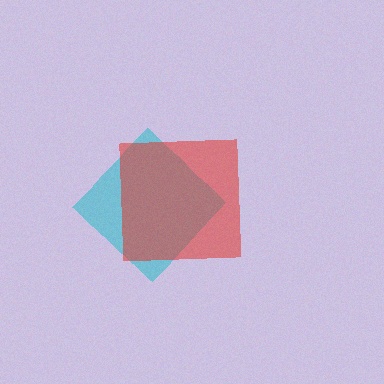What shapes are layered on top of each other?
The layered shapes are: a cyan diamond, a red square.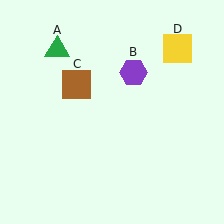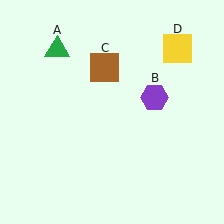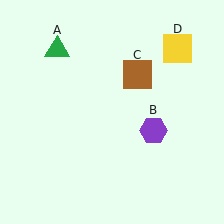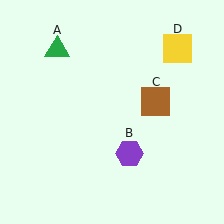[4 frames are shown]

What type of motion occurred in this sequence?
The purple hexagon (object B), brown square (object C) rotated clockwise around the center of the scene.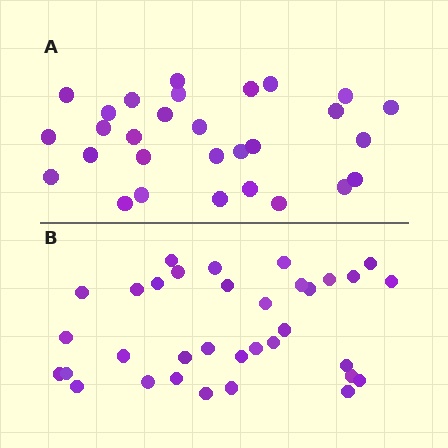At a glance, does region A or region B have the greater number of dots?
Region B (the bottom region) has more dots.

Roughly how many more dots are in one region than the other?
Region B has about 5 more dots than region A.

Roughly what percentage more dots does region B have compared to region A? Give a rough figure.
About 15% more.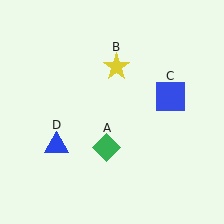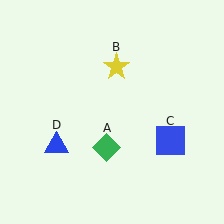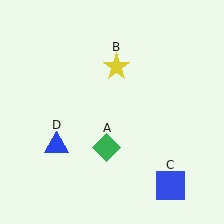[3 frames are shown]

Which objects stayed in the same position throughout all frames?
Green diamond (object A) and yellow star (object B) and blue triangle (object D) remained stationary.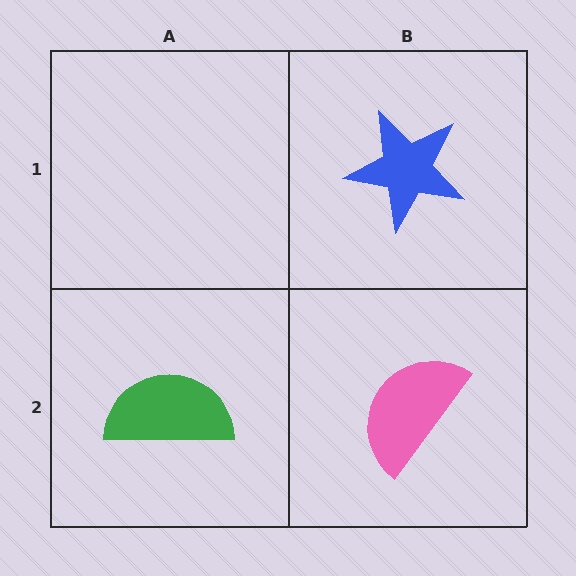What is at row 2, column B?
A pink semicircle.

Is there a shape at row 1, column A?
No, that cell is empty.